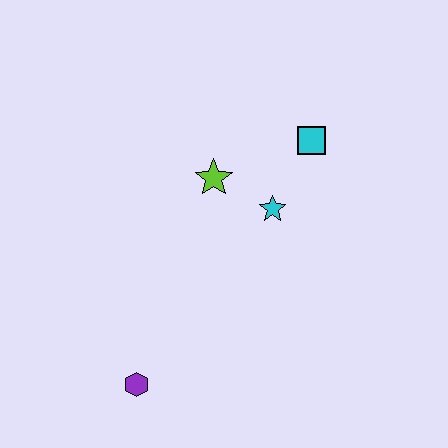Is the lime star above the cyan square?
No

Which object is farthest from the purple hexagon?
The cyan square is farthest from the purple hexagon.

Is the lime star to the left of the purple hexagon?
No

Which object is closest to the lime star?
The cyan star is closest to the lime star.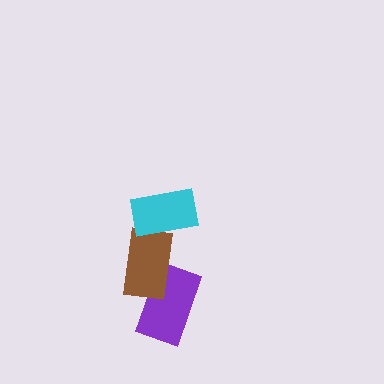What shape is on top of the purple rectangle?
The brown rectangle is on top of the purple rectangle.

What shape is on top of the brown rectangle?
The cyan rectangle is on top of the brown rectangle.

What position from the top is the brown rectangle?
The brown rectangle is 2nd from the top.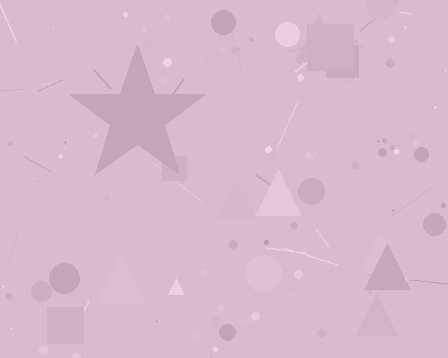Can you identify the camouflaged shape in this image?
The camouflaged shape is a star.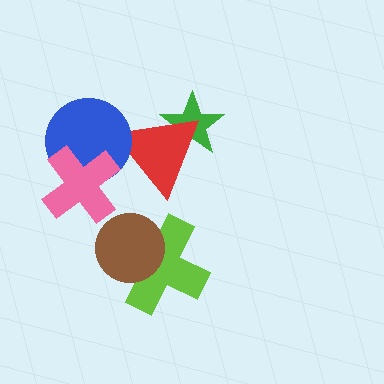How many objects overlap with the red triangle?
2 objects overlap with the red triangle.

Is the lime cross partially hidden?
Yes, it is partially covered by another shape.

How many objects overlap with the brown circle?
1 object overlaps with the brown circle.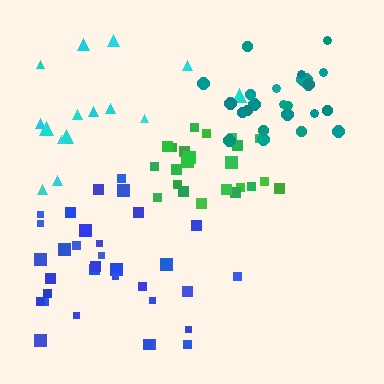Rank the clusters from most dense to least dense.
green, teal, blue, cyan.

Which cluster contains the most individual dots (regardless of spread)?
Blue (35).